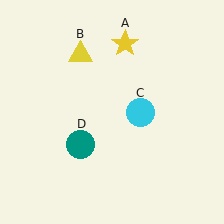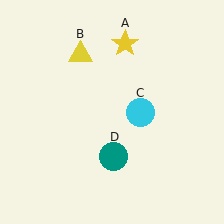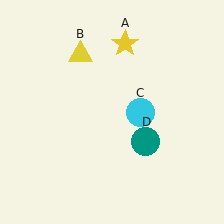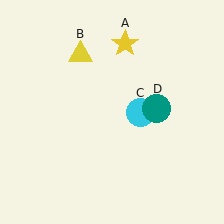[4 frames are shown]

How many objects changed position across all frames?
1 object changed position: teal circle (object D).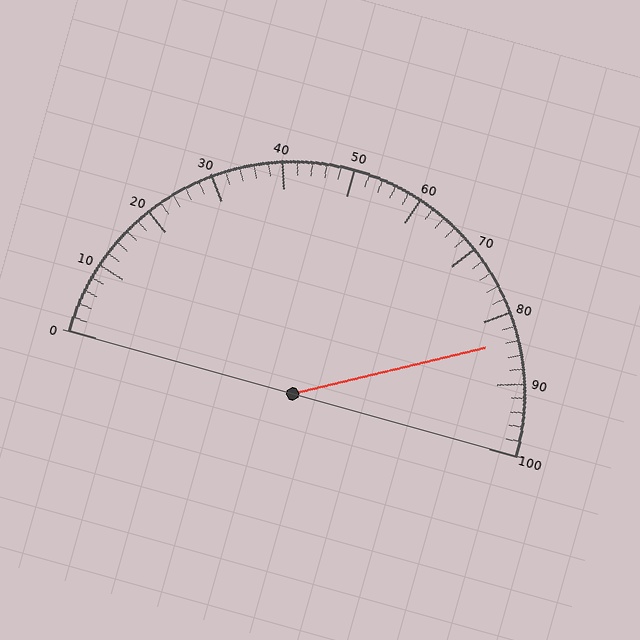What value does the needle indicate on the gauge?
The needle indicates approximately 84.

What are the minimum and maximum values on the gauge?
The gauge ranges from 0 to 100.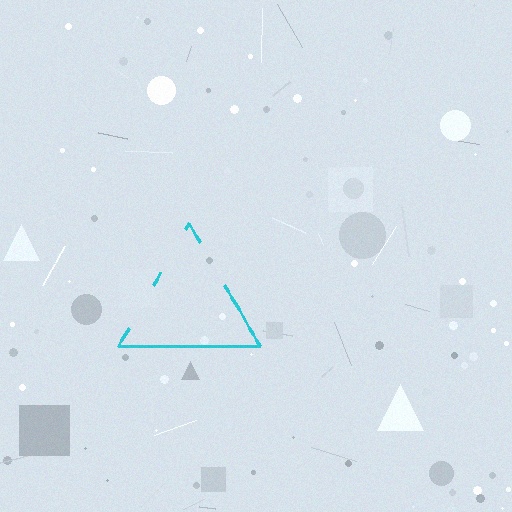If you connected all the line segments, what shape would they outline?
They would outline a triangle.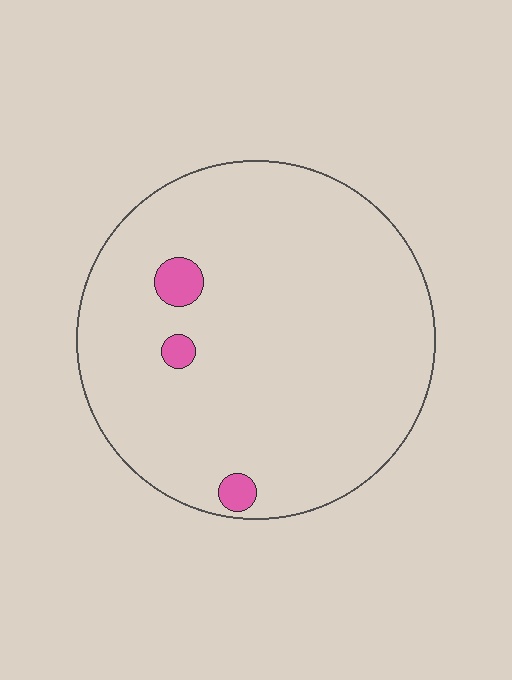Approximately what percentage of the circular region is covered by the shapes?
Approximately 5%.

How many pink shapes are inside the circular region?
3.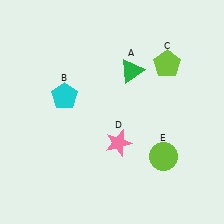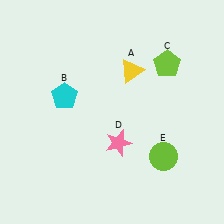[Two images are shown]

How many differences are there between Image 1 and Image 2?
There is 1 difference between the two images.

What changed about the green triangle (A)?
In Image 1, A is green. In Image 2, it changed to yellow.